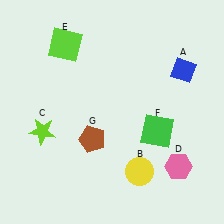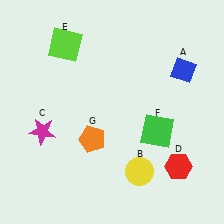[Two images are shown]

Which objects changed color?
C changed from lime to magenta. D changed from pink to red. G changed from brown to orange.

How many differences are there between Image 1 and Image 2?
There are 3 differences between the two images.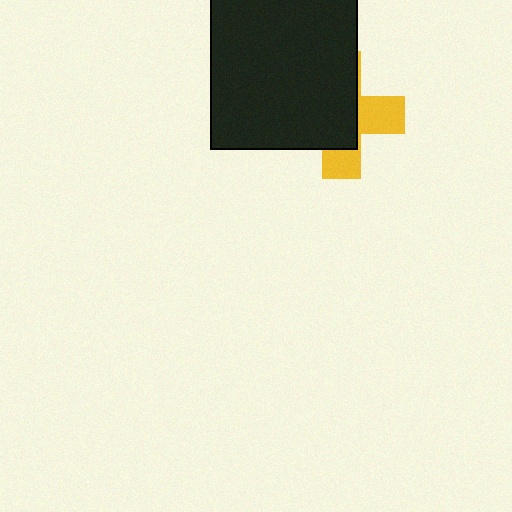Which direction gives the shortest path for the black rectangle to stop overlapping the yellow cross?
Moving left gives the shortest separation.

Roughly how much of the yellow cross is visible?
A small part of it is visible (roughly 39%).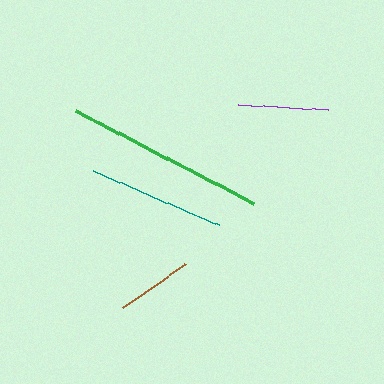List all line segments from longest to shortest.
From longest to shortest: green, teal, purple, brown.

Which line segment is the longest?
The green line is the longest at approximately 200 pixels.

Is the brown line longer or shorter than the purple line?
The purple line is longer than the brown line.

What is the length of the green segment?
The green segment is approximately 200 pixels long.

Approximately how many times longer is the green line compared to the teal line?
The green line is approximately 1.5 times the length of the teal line.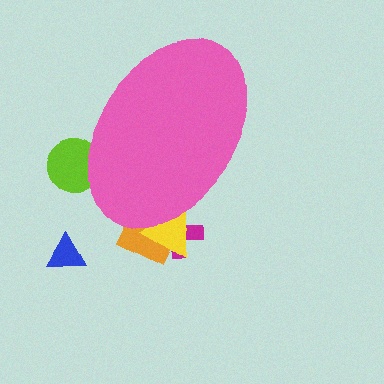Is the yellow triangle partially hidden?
Yes, the yellow triangle is partially hidden behind the pink ellipse.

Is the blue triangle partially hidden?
No, the blue triangle is fully visible.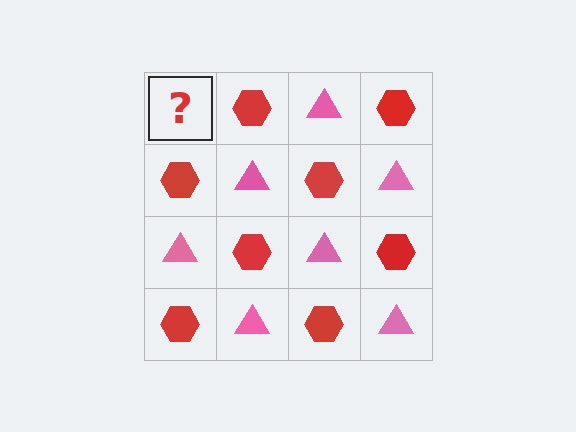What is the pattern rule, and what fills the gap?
The rule is that it alternates pink triangle and red hexagon in a checkerboard pattern. The gap should be filled with a pink triangle.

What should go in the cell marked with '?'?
The missing cell should contain a pink triangle.